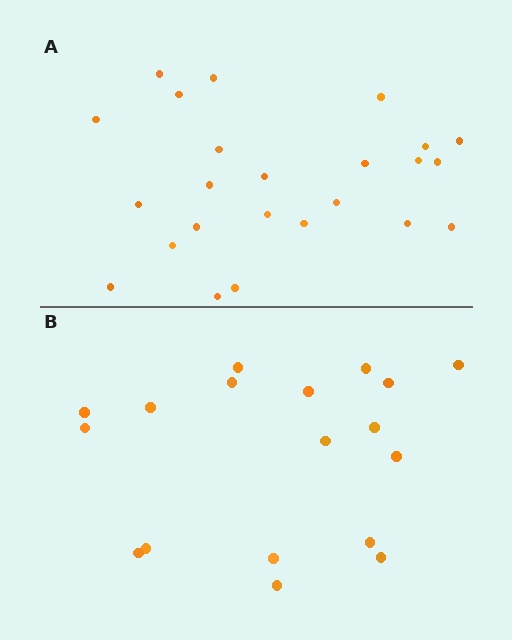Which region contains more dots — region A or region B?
Region A (the top region) has more dots.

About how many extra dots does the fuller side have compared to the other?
Region A has about 6 more dots than region B.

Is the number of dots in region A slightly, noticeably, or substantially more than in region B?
Region A has noticeably more, but not dramatically so. The ratio is roughly 1.3 to 1.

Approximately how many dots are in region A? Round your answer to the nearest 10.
About 20 dots. (The exact count is 24, which rounds to 20.)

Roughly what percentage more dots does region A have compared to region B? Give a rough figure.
About 35% more.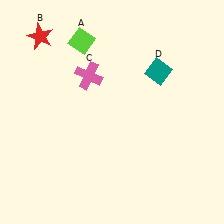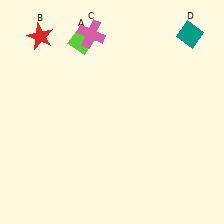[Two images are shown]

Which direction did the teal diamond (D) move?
The teal diamond (D) moved up.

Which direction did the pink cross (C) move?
The pink cross (C) moved up.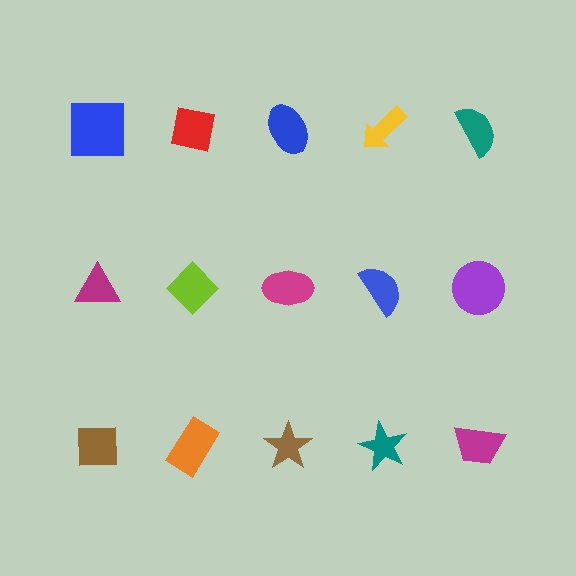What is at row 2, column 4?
A blue semicircle.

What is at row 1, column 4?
A yellow arrow.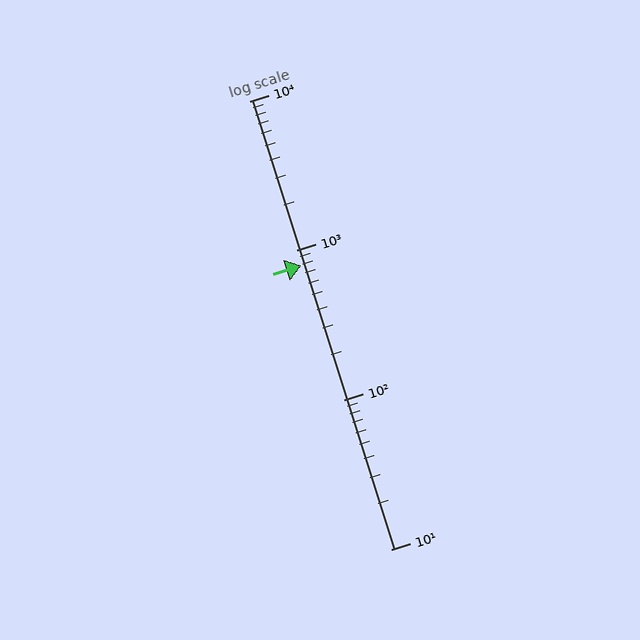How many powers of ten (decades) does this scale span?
The scale spans 3 decades, from 10 to 10000.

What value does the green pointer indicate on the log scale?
The pointer indicates approximately 790.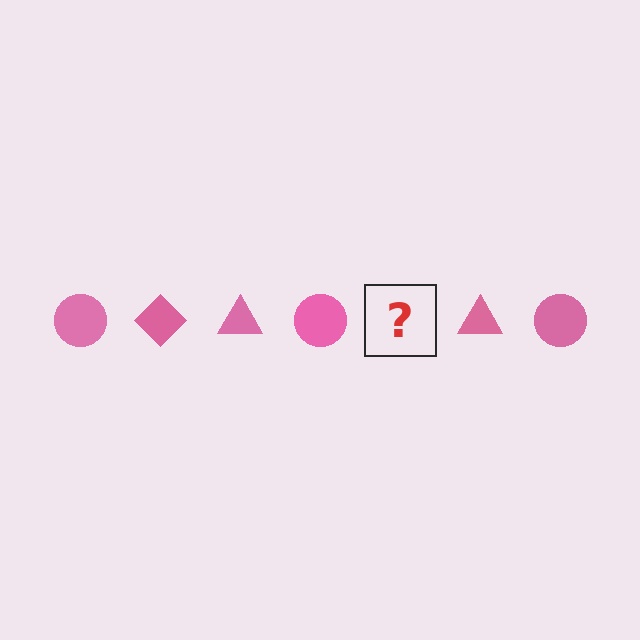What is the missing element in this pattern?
The missing element is a pink diamond.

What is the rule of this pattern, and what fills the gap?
The rule is that the pattern cycles through circle, diamond, triangle shapes in pink. The gap should be filled with a pink diamond.